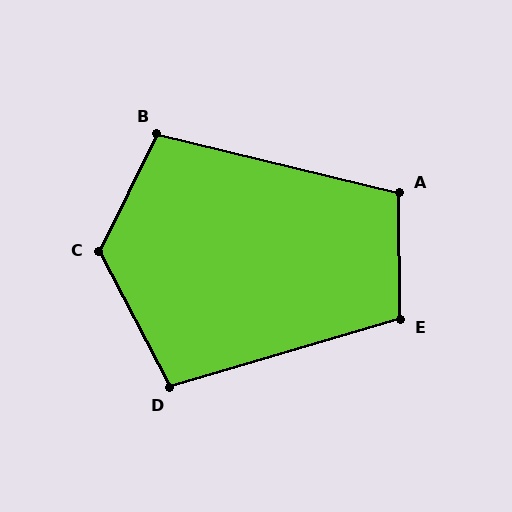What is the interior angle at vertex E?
Approximately 106 degrees (obtuse).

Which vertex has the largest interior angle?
C, at approximately 126 degrees.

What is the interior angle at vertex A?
Approximately 104 degrees (obtuse).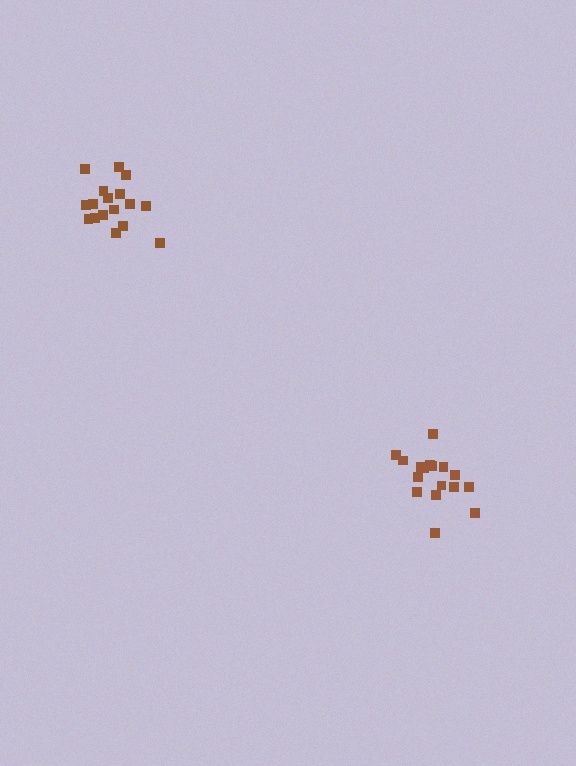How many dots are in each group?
Group 1: 17 dots, Group 2: 17 dots (34 total).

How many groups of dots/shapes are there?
There are 2 groups.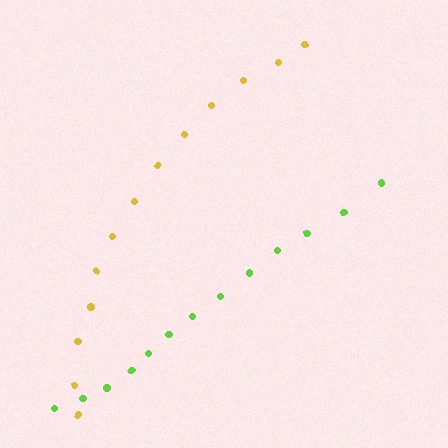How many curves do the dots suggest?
There are 2 distinct paths.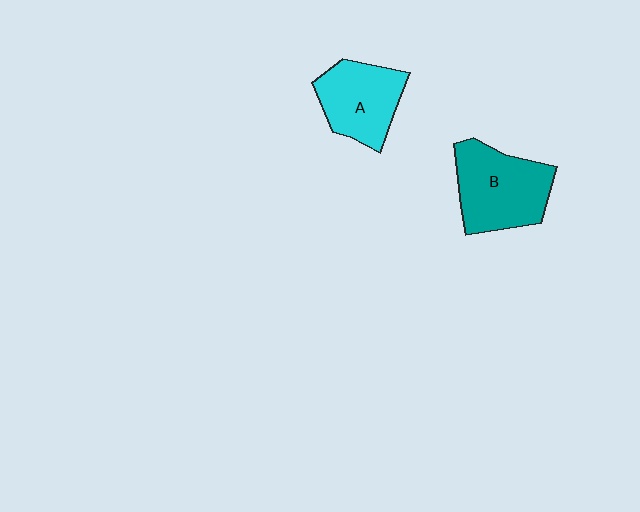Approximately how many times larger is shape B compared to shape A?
Approximately 1.2 times.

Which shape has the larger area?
Shape B (teal).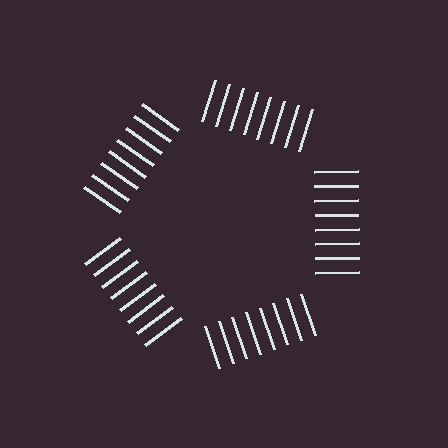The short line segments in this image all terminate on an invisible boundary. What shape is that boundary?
An illusory pentagon — the line segments terminate on its edges but no continuous stroke is drawn.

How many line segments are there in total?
40 — 8 along each of the 5 edges.